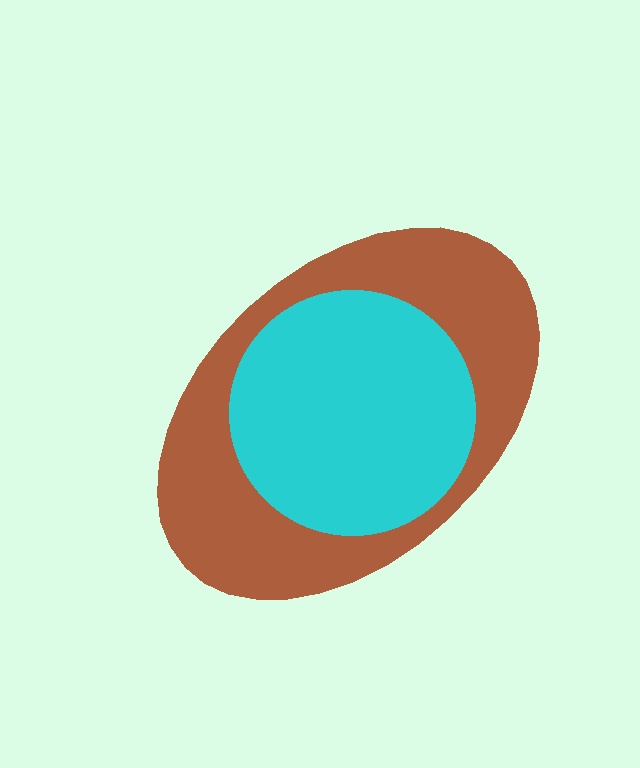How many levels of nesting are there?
2.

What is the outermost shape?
The brown ellipse.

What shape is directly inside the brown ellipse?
The cyan circle.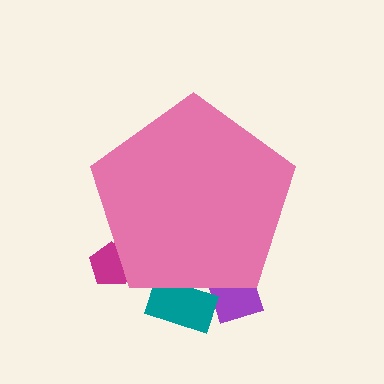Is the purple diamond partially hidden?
Yes, the purple diamond is partially hidden behind the pink pentagon.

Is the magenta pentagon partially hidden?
Yes, the magenta pentagon is partially hidden behind the pink pentagon.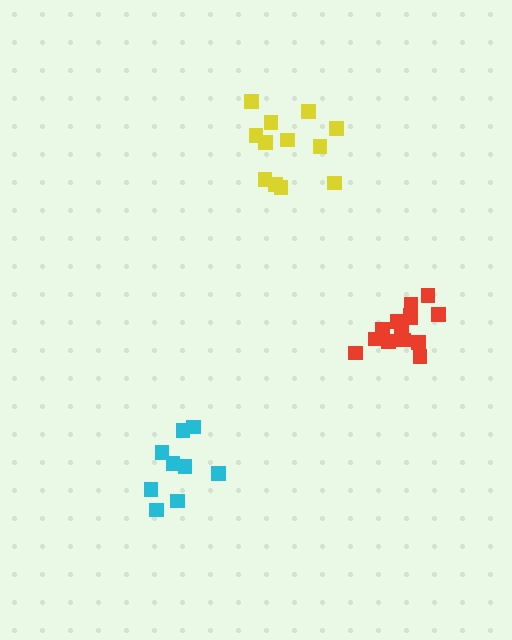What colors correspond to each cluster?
The clusters are colored: cyan, yellow, red.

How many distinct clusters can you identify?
There are 3 distinct clusters.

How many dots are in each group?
Group 1: 9 dots, Group 2: 12 dots, Group 3: 14 dots (35 total).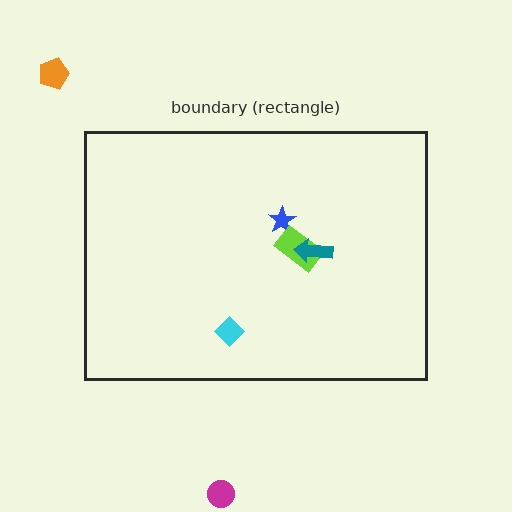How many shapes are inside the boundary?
4 inside, 2 outside.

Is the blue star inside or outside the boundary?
Inside.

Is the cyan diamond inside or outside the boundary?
Inside.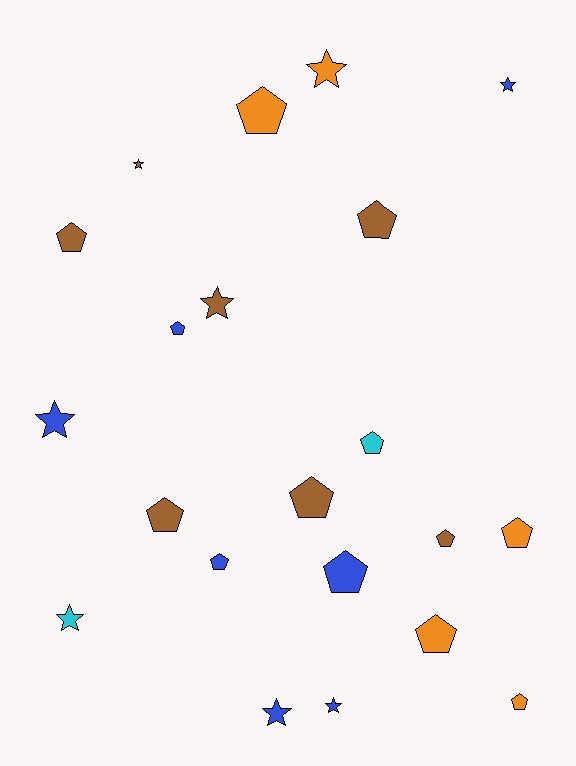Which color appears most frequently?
Blue, with 7 objects.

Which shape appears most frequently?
Pentagon, with 13 objects.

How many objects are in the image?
There are 21 objects.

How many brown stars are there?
There are 2 brown stars.